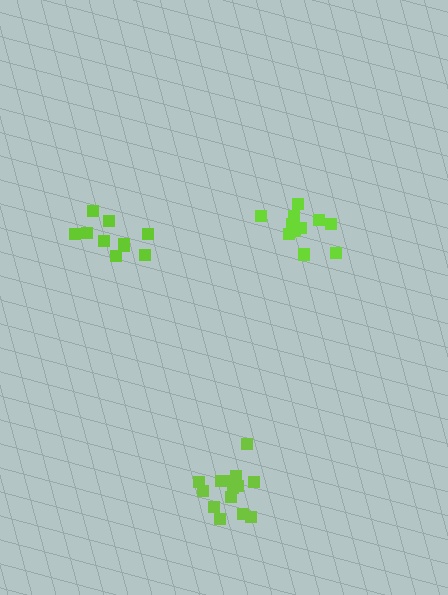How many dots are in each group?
Group 1: 15 dots, Group 2: 10 dots, Group 3: 11 dots (36 total).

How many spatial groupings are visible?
There are 3 spatial groupings.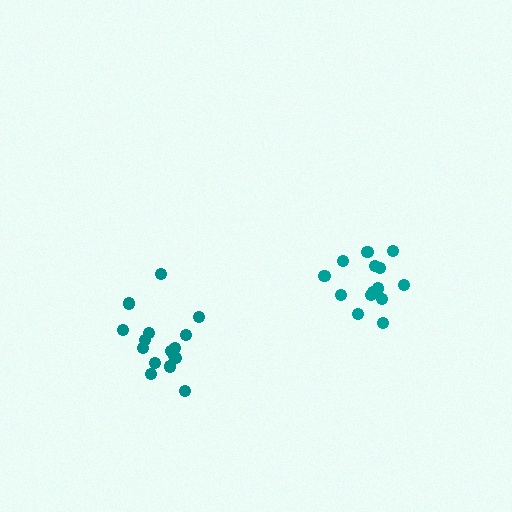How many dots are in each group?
Group 1: 14 dots, Group 2: 16 dots (30 total).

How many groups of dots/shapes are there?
There are 2 groups.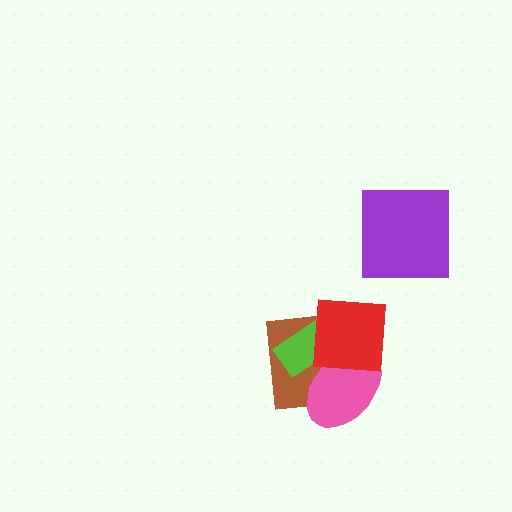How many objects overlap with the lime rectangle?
3 objects overlap with the lime rectangle.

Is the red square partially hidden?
No, no other shape covers it.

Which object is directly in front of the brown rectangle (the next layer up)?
The pink ellipse is directly in front of the brown rectangle.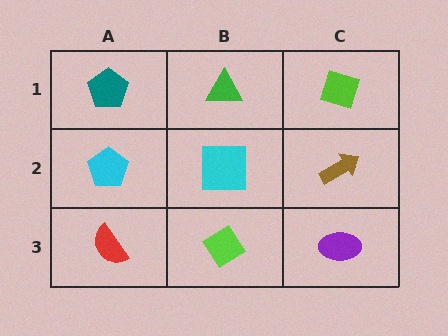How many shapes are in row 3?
3 shapes.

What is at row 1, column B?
A green triangle.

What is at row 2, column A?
A cyan pentagon.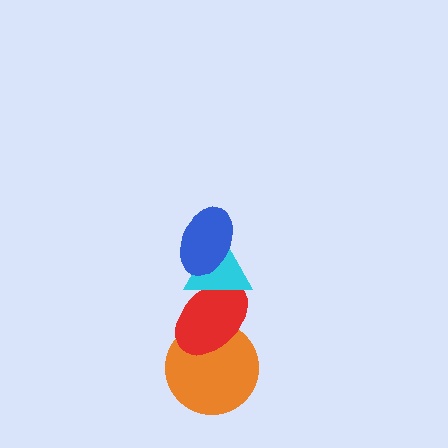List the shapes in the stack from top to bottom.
From top to bottom: the blue ellipse, the cyan triangle, the red ellipse, the orange circle.